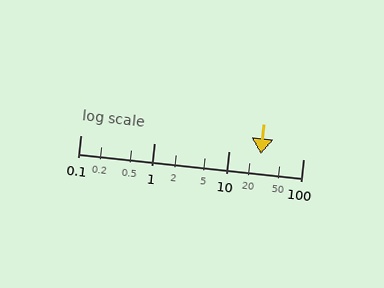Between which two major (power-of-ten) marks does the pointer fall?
The pointer is between 10 and 100.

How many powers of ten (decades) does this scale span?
The scale spans 3 decades, from 0.1 to 100.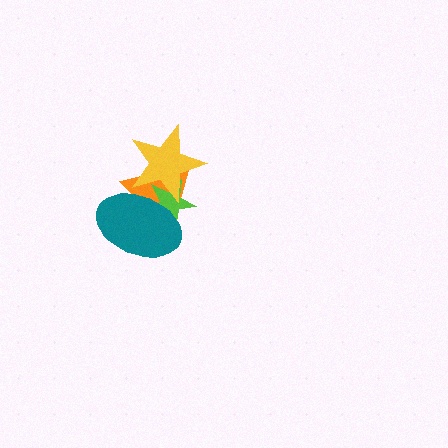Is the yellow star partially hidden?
Yes, it is partially covered by another shape.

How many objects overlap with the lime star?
3 objects overlap with the lime star.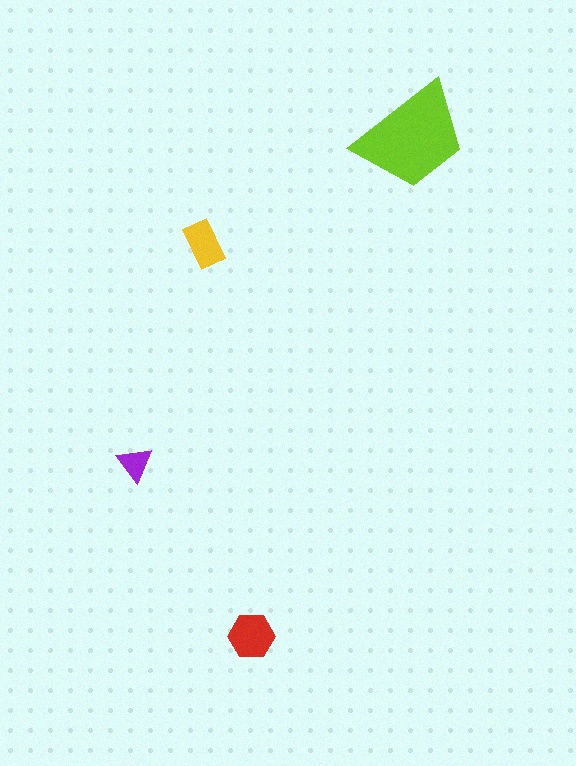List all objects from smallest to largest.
The purple triangle, the yellow rectangle, the red hexagon, the lime trapezoid.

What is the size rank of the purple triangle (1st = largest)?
4th.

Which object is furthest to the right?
The lime trapezoid is rightmost.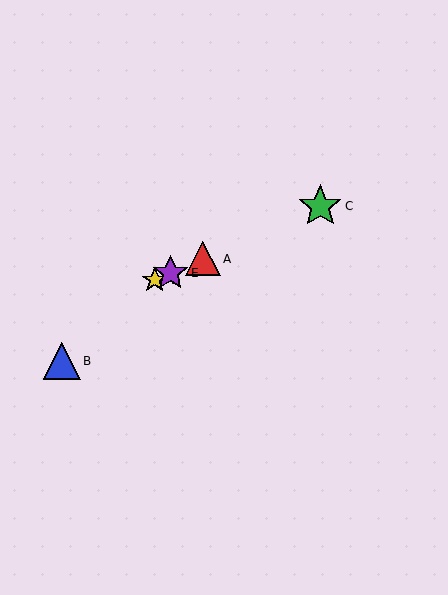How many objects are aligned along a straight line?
4 objects (A, C, D, E) are aligned along a straight line.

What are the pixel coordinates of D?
Object D is at (155, 280).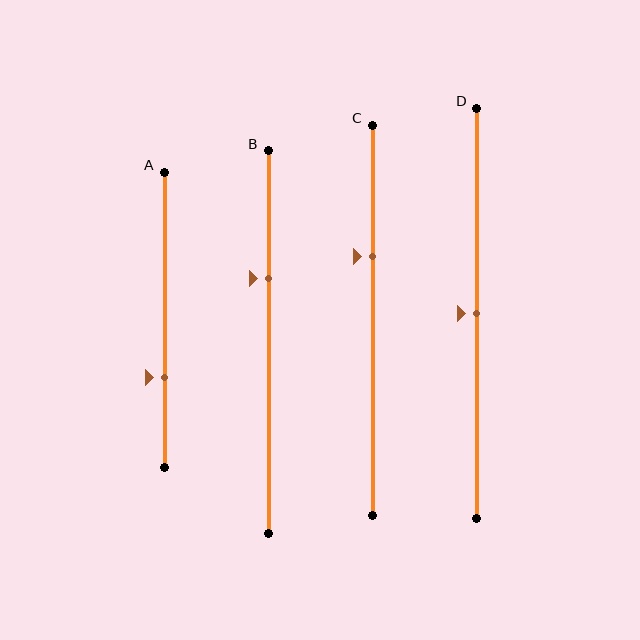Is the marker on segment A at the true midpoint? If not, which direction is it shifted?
No, the marker on segment A is shifted downward by about 19% of the segment length.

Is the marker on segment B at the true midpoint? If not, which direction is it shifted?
No, the marker on segment B is shifted upward by about 17% of the segment length.